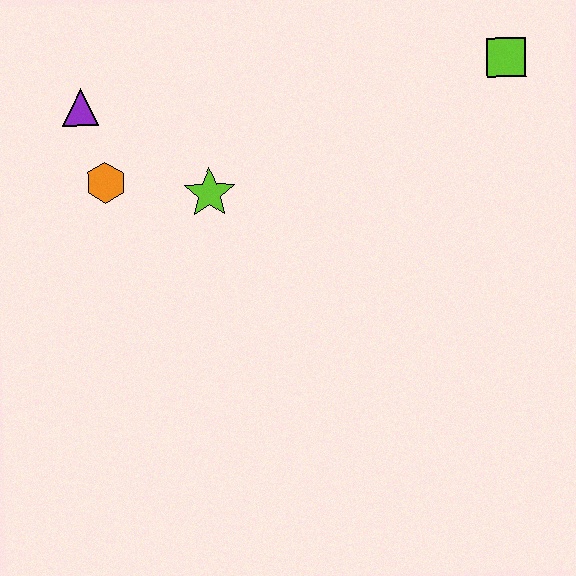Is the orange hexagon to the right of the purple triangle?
Yes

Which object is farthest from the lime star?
The lime square is farthest from the lime star.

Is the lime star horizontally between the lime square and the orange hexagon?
Yes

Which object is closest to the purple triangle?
The orange hexagon is closest to the purple triangle.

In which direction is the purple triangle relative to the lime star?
The purple triangle is to the left of the lime star.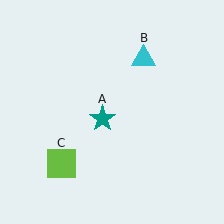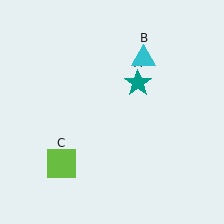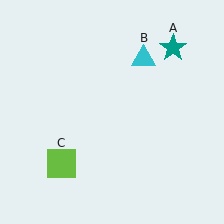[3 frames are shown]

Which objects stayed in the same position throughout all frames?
Cyan triangle (object B) and lime square (object C) remained stationary.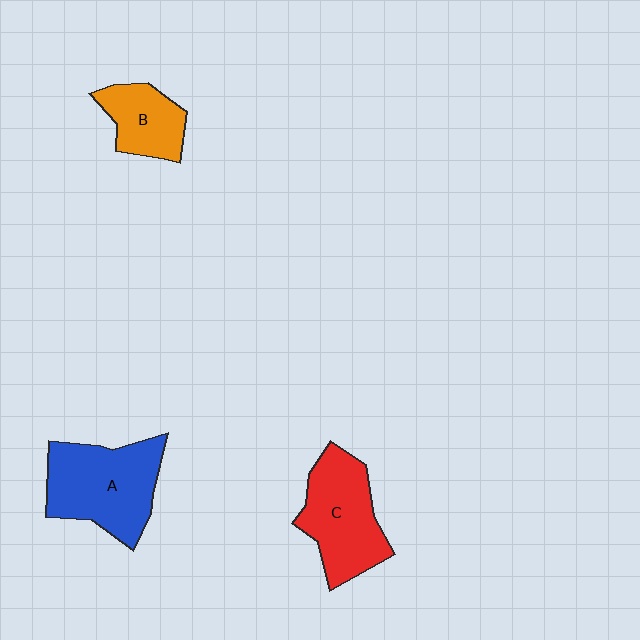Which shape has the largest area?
Shape A (blue).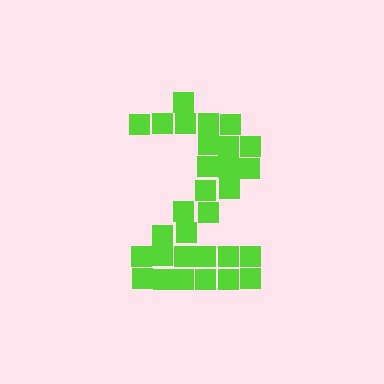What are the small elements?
The small elements are squares.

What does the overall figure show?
The overall figure shows the digit 2.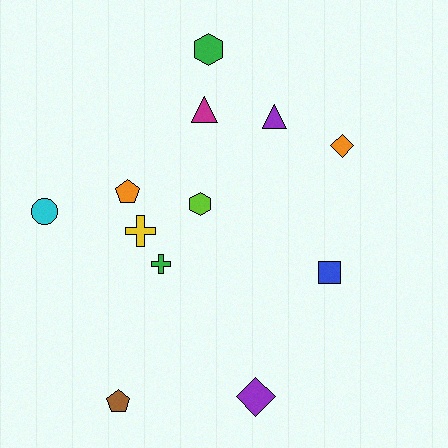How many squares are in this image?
There is 1 square.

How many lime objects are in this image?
There is 1 lime object.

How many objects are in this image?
There are 12 objects.